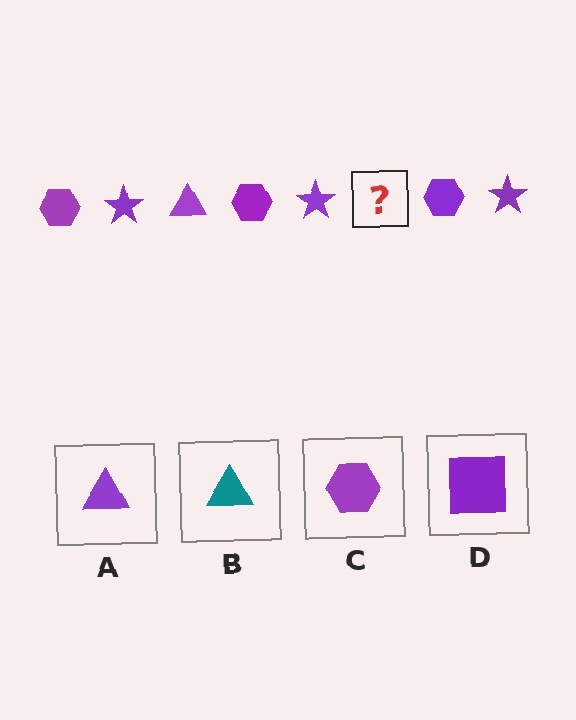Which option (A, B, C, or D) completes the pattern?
A.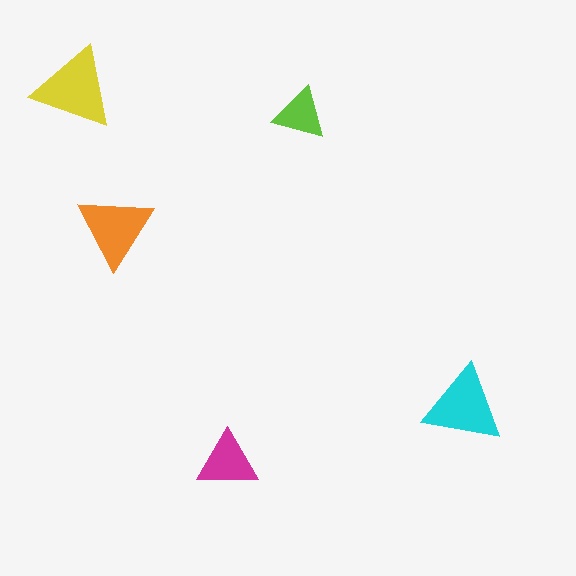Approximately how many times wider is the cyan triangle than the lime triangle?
About 1.5 times wider.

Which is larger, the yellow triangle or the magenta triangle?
The yellow one.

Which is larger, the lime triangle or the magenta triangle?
The magenta one.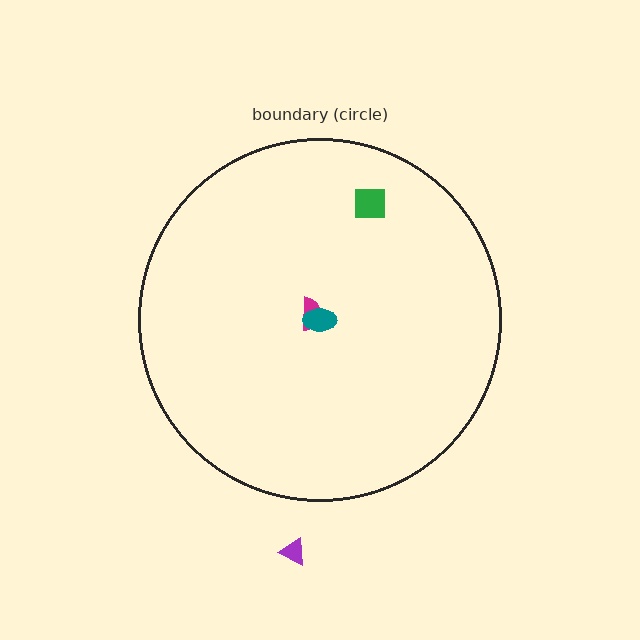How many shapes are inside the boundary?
3 inside, 1 outside.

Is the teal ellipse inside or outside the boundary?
Inside.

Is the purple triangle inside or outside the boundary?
Outside.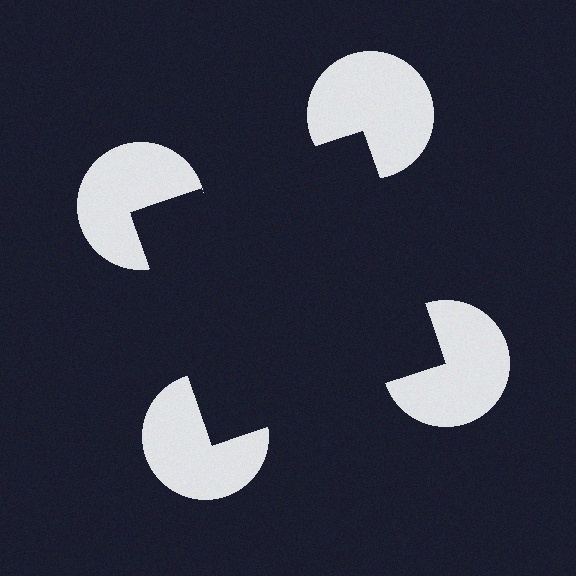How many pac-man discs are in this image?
There are 4 — one at each vertex of the illusory square.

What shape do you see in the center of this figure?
An illusory square — its edges are inferred from the aligned wedge cuts in the pac-man discs, not physically drawn.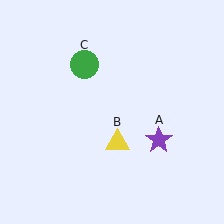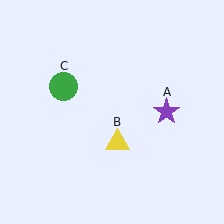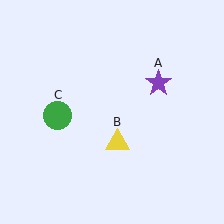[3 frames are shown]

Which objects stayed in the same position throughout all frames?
Yellow triangle (object B) remained stationary.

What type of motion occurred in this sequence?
The purple star (object A), green circle (object C) rotated counterclockwise around the center of the scene.